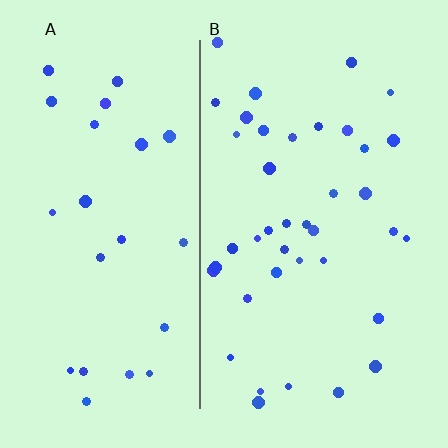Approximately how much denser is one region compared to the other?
Approximately 1.6× — region B over region A.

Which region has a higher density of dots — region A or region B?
B (the right).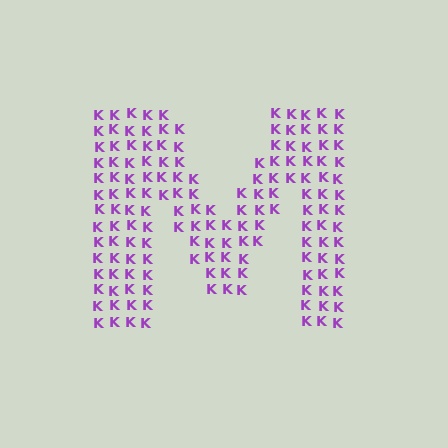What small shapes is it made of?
It is made of small letter K's.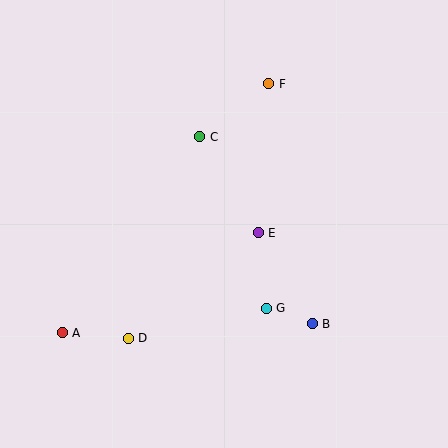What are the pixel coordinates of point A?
Point A is at (62, 333).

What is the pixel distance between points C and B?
The distance between C and B is 218 pixels.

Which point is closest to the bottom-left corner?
Point A is closest to the bottom-left corner.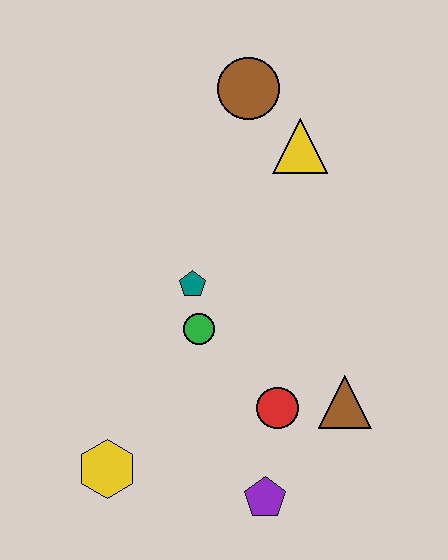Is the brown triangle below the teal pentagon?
Yes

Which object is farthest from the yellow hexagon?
The brown circle is farthest from the yellow hexagon.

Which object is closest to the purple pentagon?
The red circle is closest to the purple pentagon.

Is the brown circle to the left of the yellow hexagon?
No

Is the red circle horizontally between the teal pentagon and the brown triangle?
Yes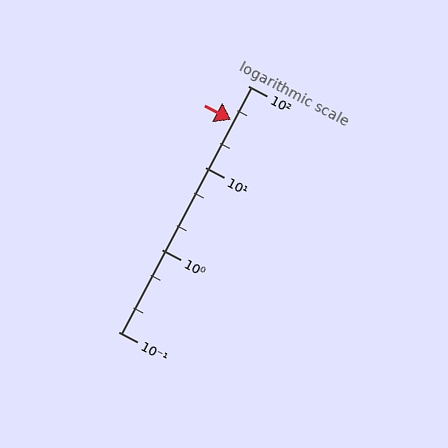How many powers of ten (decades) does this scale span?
The scale spans 3 decades, from 0.1 to 100.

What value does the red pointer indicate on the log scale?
The pointer indicates approximately 38.